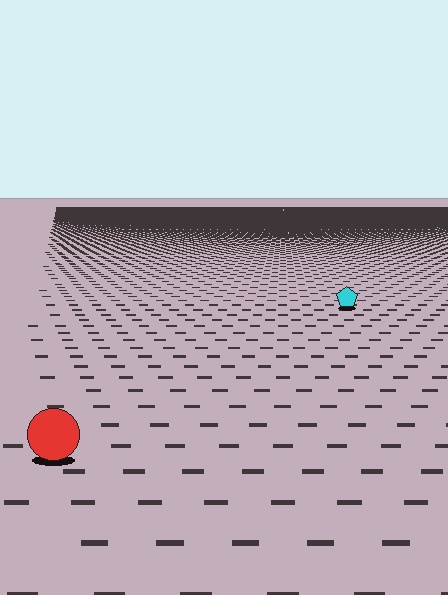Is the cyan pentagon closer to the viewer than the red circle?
No. The red circle is closer — you can tell from the texture gradient: the ground texture is coarser near it.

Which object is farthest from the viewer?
The cyan pentagon is farthest from the viewer. It appears smaller and the ground texture around it is denser.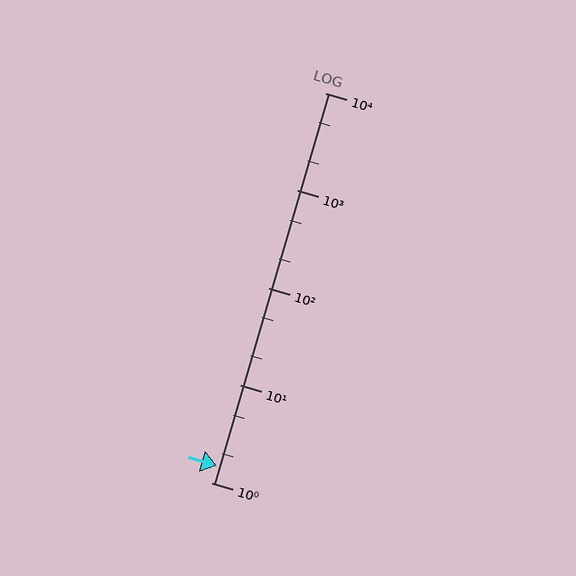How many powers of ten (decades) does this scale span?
The scale spans 4 decades, from 1 to 10000.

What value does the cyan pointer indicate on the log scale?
The pointer indicates approximately 1.5.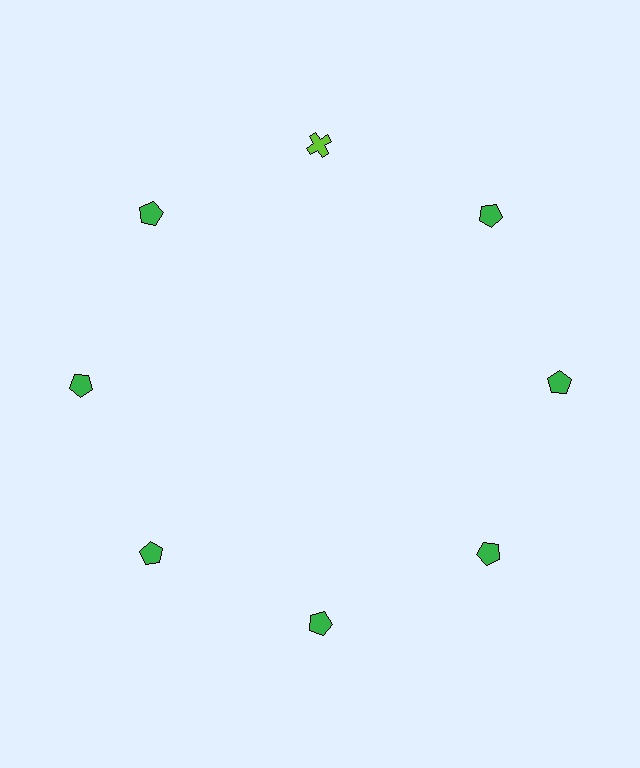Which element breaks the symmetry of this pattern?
The lime cross at roughly the 12 o'clock position breaks the symmetry. All other shapes are green pentagons.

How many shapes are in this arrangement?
There are 8 shapes arranged in a ring pattern.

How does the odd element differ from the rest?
It differs in both color (lime instead of green) and shape (cross instead of pentagon).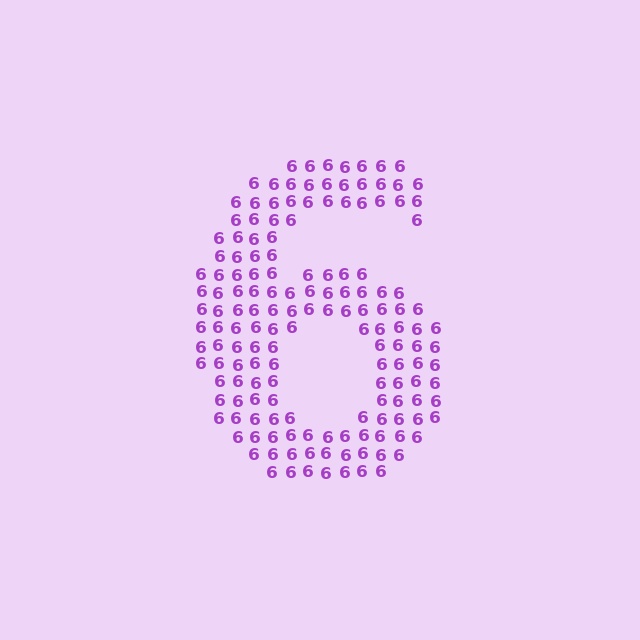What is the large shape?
The large shape is the digit 6.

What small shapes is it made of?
It is made of small digit 6's.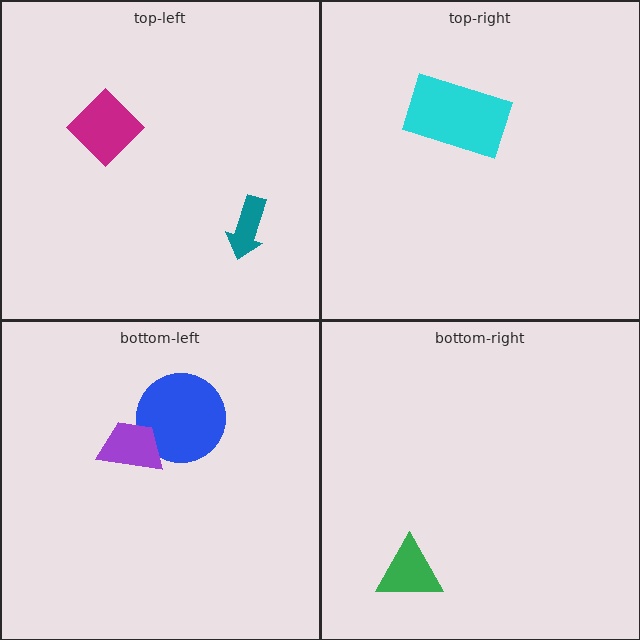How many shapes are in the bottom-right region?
1.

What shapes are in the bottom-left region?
The blue circle, the purple trapezoid.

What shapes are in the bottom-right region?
The green triangle.